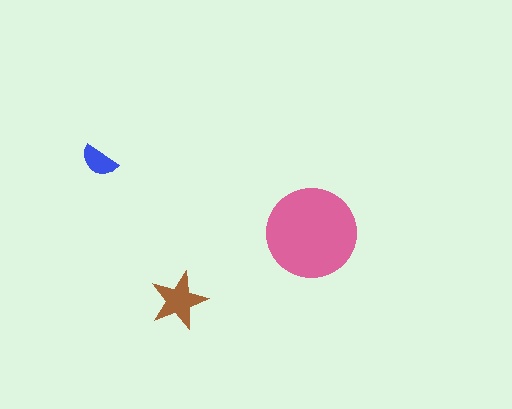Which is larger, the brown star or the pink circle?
The pink circle.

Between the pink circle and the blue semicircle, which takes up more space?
The pink circle.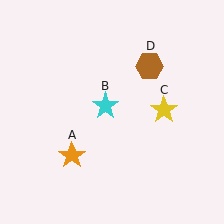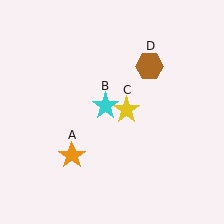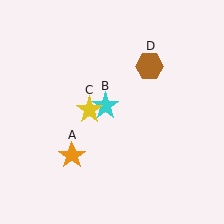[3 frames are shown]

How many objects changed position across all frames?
1 object changed position: yellow star (object C).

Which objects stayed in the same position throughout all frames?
Orange star (object A) and cyan star (object B) and brown hexagon (object D) remained stationary.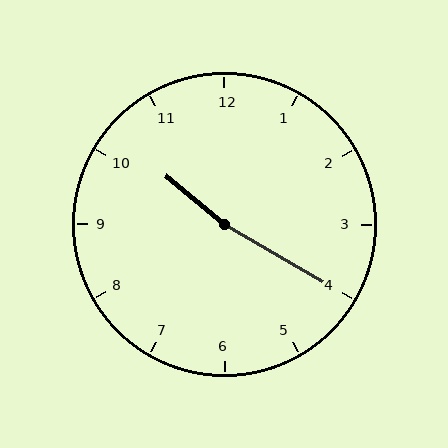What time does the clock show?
10:20.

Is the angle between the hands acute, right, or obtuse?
It is obtuse.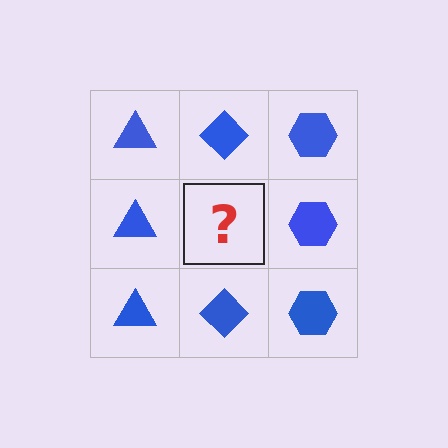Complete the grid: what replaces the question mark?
The question mark should be replaced with a blue diamond.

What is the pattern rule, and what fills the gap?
The rule is that each column has a consistent shape. The gap should be filled with a blue diamond.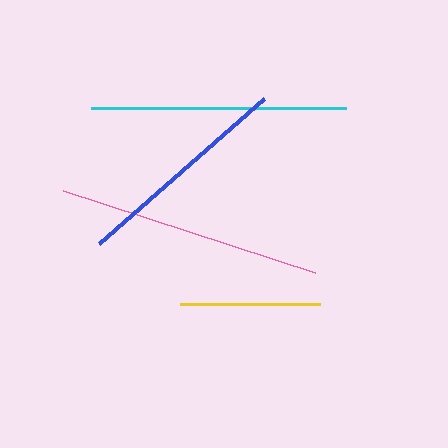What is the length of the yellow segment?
The yellow segment is approximately 139 pixels long.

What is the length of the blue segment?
The blue segment is approximately 220 pixels long.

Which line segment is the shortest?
The yellow line is the shortest at approximately 139 pixels.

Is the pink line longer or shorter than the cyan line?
The pink line is longer than the cyan line.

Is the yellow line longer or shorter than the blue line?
The blue line is longer than the yellow line.